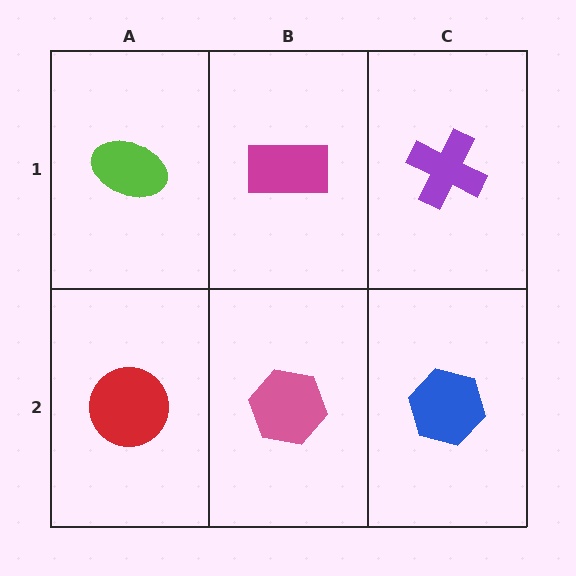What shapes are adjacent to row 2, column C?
A purple cross (row 1, column C), a pink hexagon (row 2, column B).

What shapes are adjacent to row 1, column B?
A pink hexagon (row 2, column B), a lime ellipse (row 1, column A), a purple cross (row 1, column C).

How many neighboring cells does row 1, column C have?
2.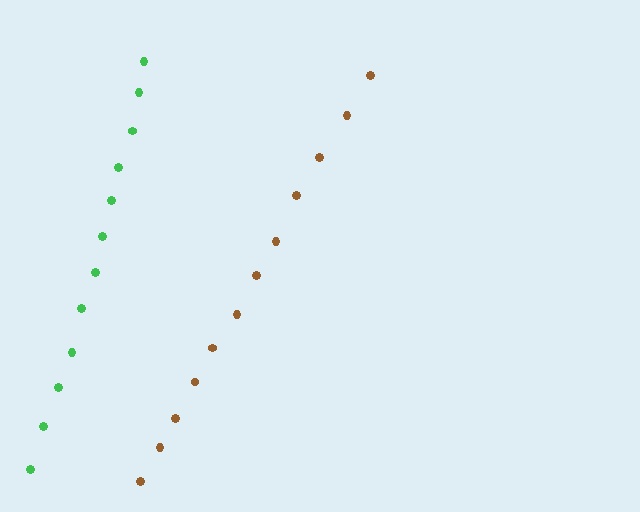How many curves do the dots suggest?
There are 2 distinct paths.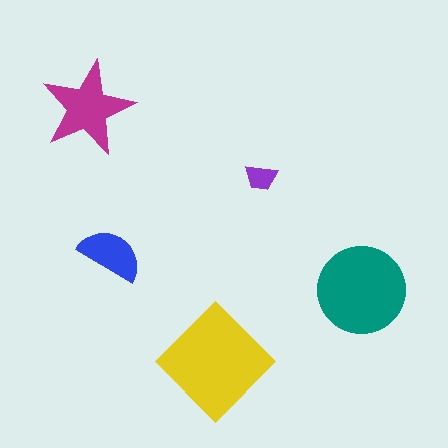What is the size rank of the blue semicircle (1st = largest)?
4th.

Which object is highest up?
The magenta star is topmost.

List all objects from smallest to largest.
The purple trapezoid, the blue semicircle, the magenta star, the teal circle, the yellow diamond.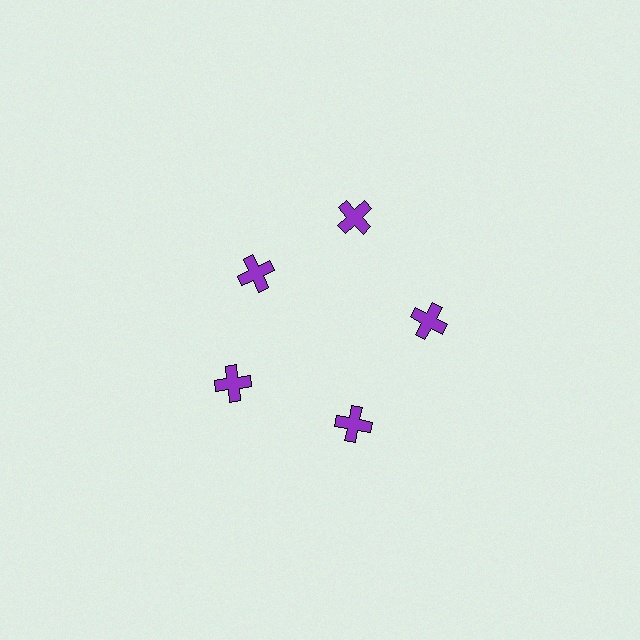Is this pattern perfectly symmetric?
No. The 5 purple crosses are arranged in a ring, but one element near the 10 o'clock position is pulled inward toward the center, breaking the 5-fold rotational symmetry.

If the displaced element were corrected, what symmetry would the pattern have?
It would have 5-fold rotational symmetry — the pattern would map onto itself every 72 degrees.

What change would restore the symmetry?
The symmetry would be restored by moving it outward, back onto the ring so that all 5 crosses sit at equal angles and equal distance from the center.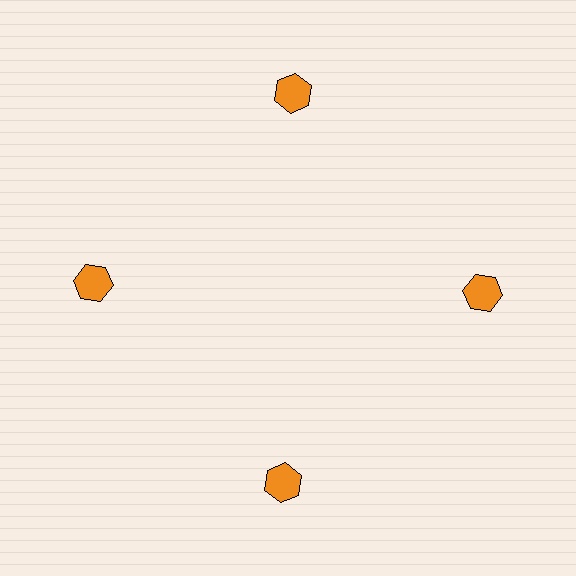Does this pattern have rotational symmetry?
Yes, this pattern has 4-fold rotational symmetry. It looks the same after rotating 90 degrees around the center.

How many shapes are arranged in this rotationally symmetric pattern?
There are 4 shapes, arranged in 4 groups of 1.